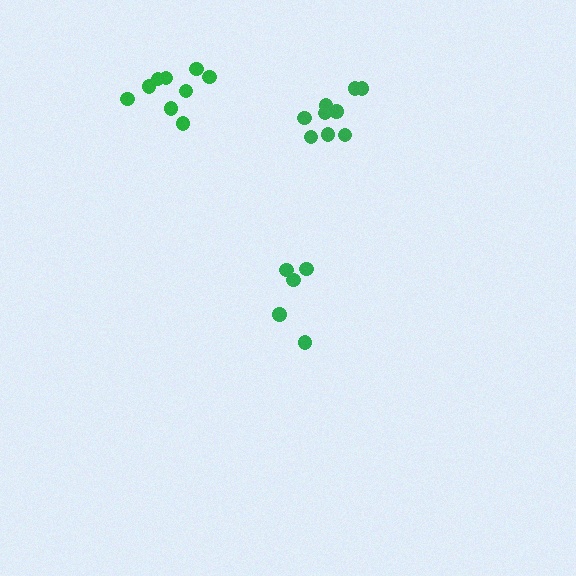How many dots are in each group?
Group 1: 9 dots, Group 2: 5 dots, Group 3: 9 dots (23 total).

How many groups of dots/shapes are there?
There are 3 groups.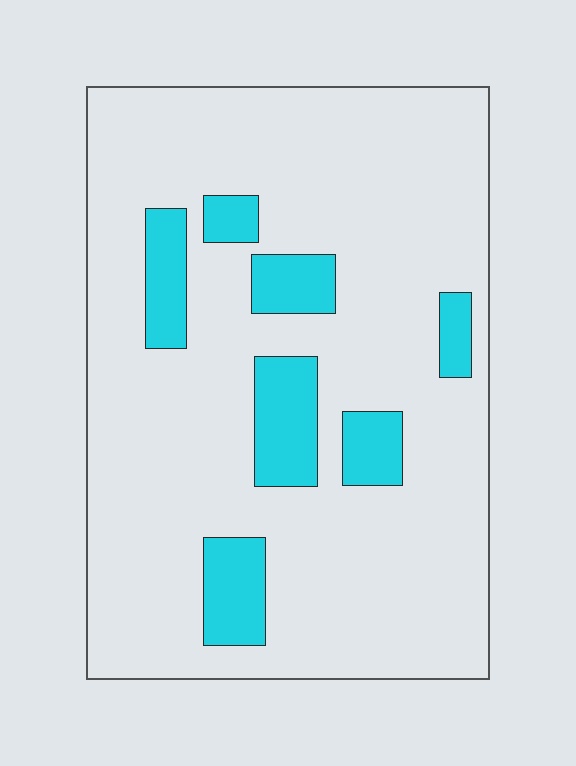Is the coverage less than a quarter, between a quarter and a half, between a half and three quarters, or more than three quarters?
Less than a quarter.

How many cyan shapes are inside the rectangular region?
7.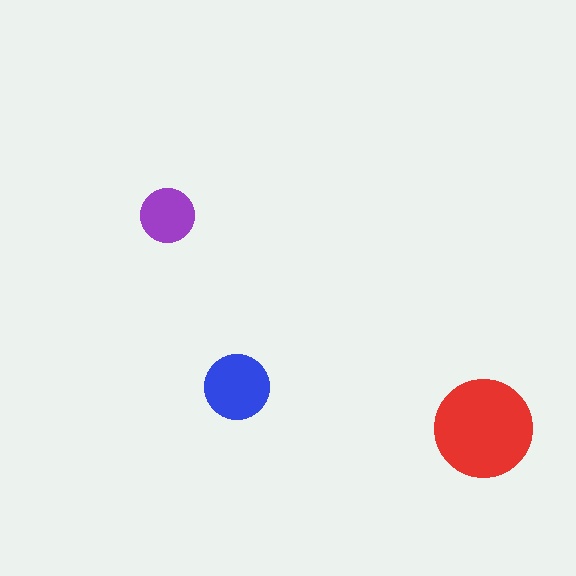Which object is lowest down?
The red circle is bottommost.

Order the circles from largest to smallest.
the red one, the blue one, the purple one.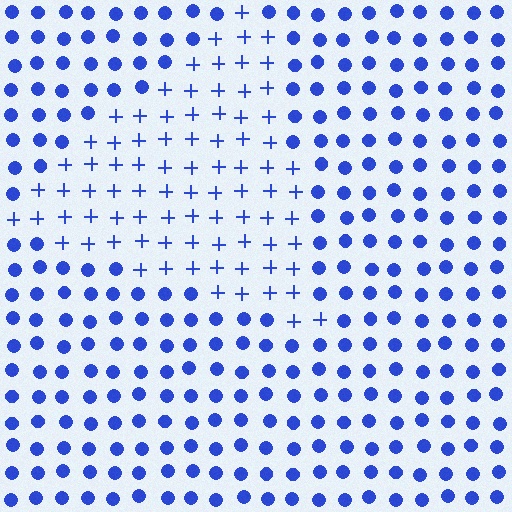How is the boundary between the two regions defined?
The boundary is defined by a change in element shape: plus signs inside vs. circles outside. All elements share the same color and spacing.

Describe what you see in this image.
The image is filled with small blue elements arranged in a uniform grid. A triangle-shaped region contains plus signs, while the surrounding area contains circles. The boundary is defined purely by the change in element shape.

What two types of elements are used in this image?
The image uses plus signs inside the triangle region and circles outside it.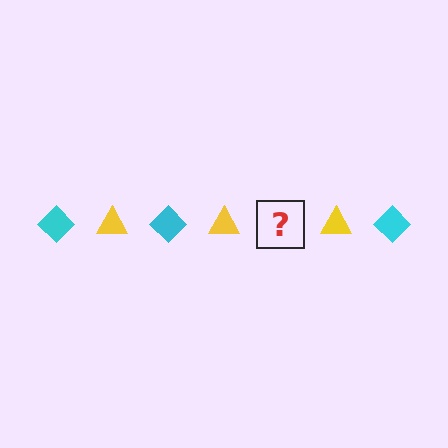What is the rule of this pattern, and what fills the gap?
The rule is that the pattern alternates between cyan diamond and yellow triangle. The gap should be filled with a cyan diamond.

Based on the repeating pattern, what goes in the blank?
The blank should be a cyan diamond.